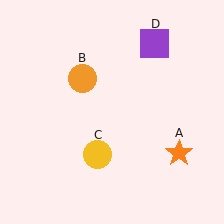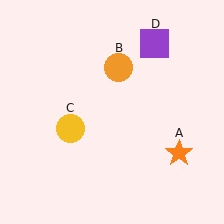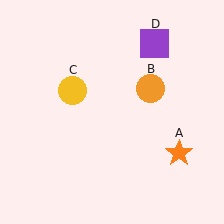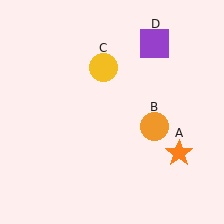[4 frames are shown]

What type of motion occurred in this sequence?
The orange circle (object B), yellow circle (object C) rotated clockwise around the center of the scene.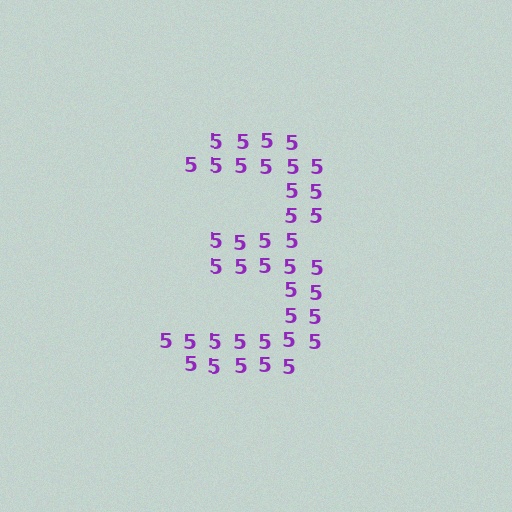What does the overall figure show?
The overall figure shows the digit 3.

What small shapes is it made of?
It is made of small digit 5's.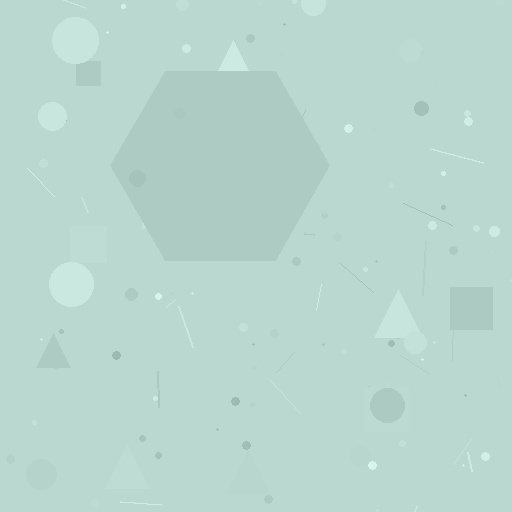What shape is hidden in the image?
A hexagon is hidden in the image.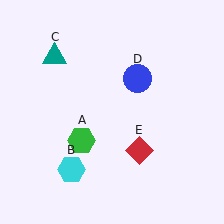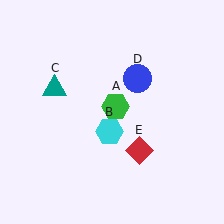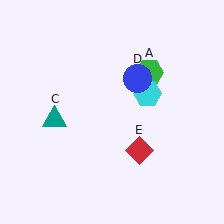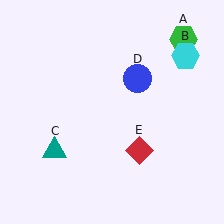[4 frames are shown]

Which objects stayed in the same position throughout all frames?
Blue circle (object D) and red diamond (object E) remained stationary.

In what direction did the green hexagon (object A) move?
The green hexagon (object A) moved up and to the right.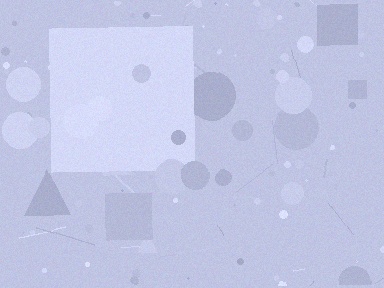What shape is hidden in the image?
A square is hidden in the image.